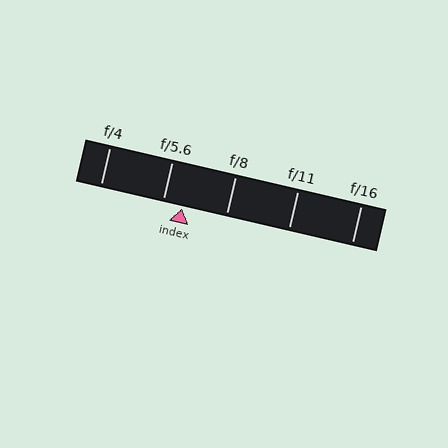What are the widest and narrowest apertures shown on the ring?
The widest aperture shown is f/4 and the narrowest is f/16.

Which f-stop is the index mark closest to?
The index mark is closest to f/5.6.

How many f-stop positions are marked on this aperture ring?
There are 5 f-stop positions marked.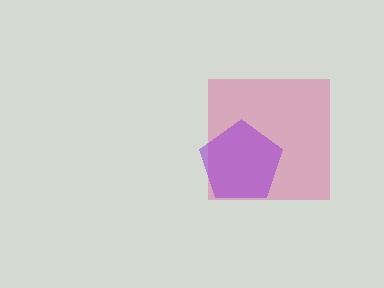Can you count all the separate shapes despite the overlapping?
Yes, there are 2 separate shapes.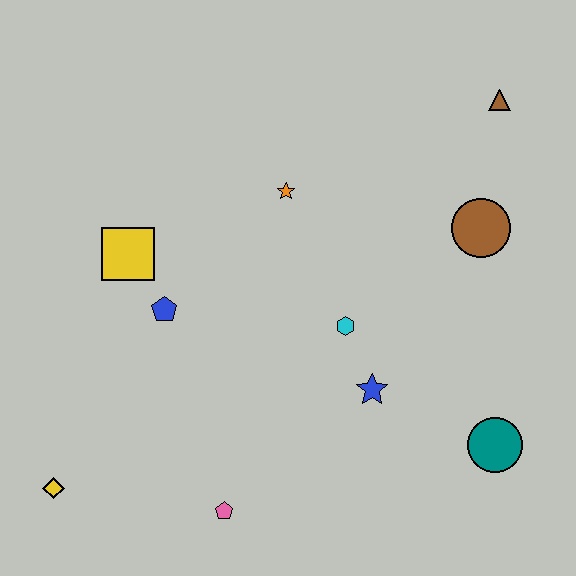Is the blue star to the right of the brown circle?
No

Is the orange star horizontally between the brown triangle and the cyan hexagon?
No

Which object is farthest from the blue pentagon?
The brown triangle is farthest from the blue pentagon.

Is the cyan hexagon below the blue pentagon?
Yes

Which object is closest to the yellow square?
The blue pentagon is closest to the yellow square.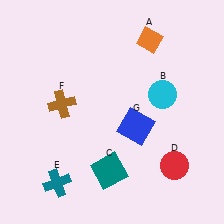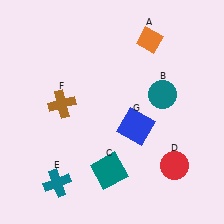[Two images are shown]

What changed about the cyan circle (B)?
In Image 1, B is cyan. In Image 2, it changed to teal.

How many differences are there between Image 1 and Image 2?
There is 1 difference between the two images.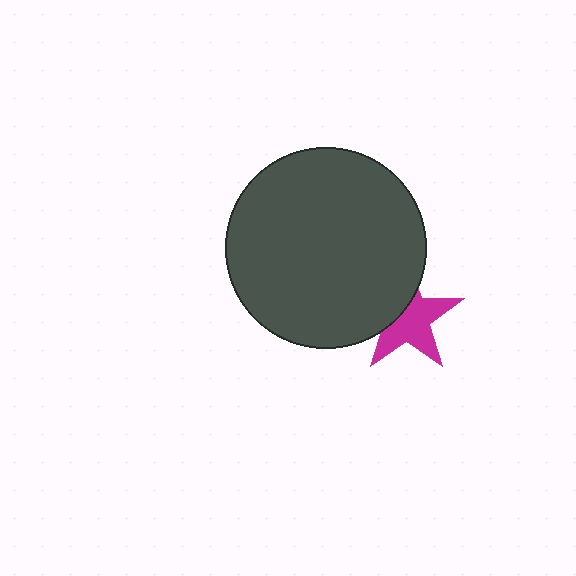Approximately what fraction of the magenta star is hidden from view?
Roughly 37% of the magenta star is hidden behind the dark gray circle.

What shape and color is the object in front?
The object in front is a dark gray circle.